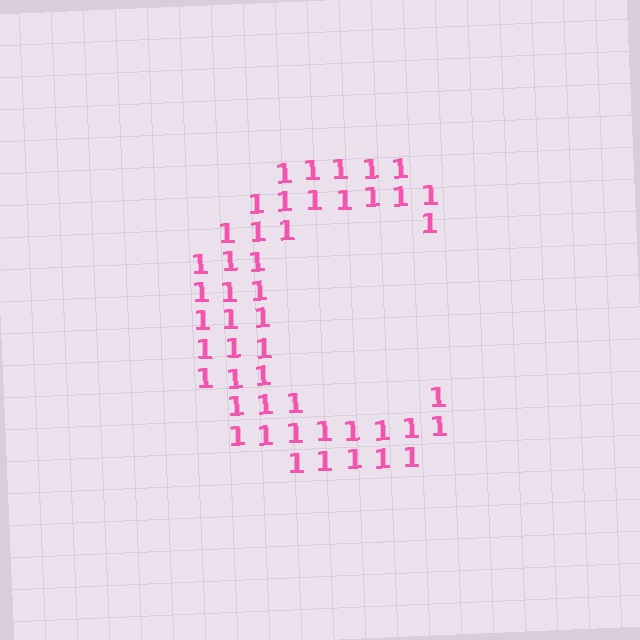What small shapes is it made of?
It is made of small digit 1's.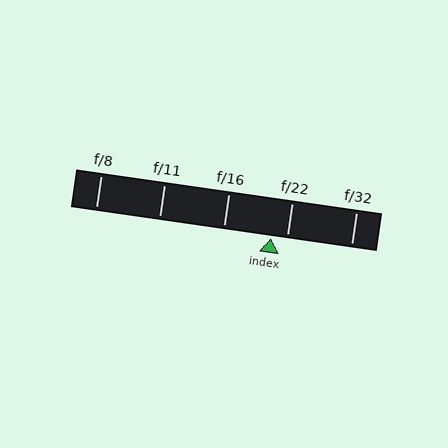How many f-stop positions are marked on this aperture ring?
There are 5 f-stop positions marked.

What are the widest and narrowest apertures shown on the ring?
The widest aperture shown is f/8 and the narrowest is f/32.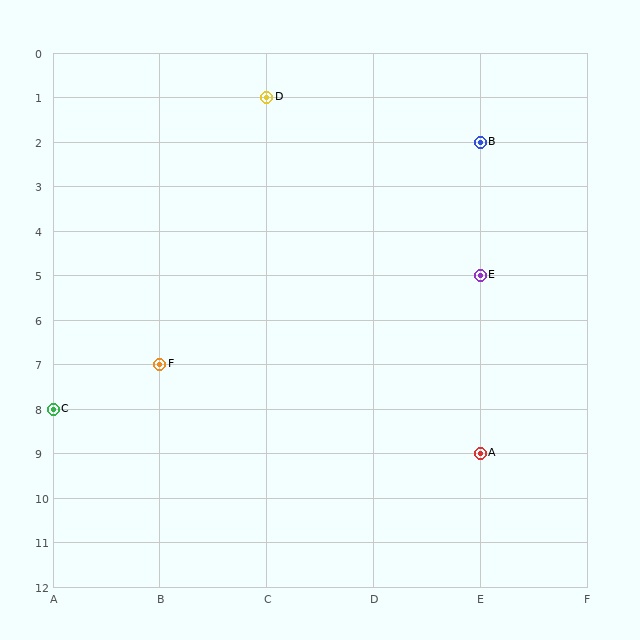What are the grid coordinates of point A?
Point A is at grid coordinates (E, 9).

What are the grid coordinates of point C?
Point C is at grid coordinates (A, 8).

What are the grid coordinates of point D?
Point D is at grid coordinates (C, 1).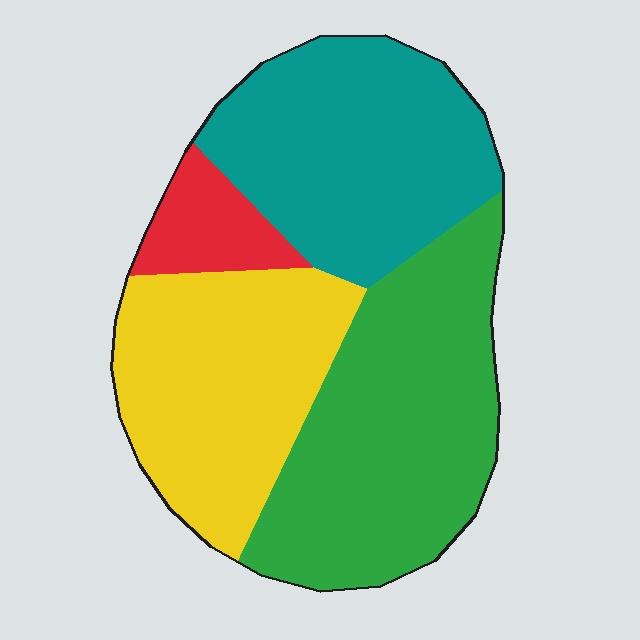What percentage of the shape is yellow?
Yellow takes up between a sixth and a third of the shape.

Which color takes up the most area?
Green, at roughly 35%.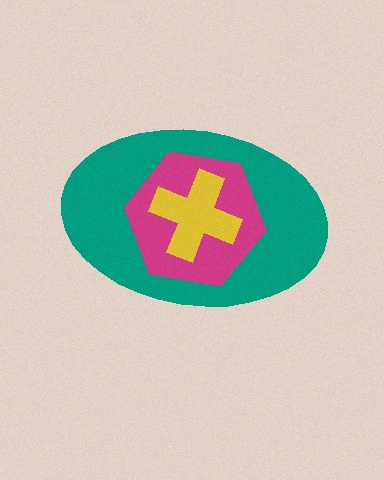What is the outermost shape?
The teal ellipse.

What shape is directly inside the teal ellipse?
The magenta hexagon.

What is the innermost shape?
The yellow cross.